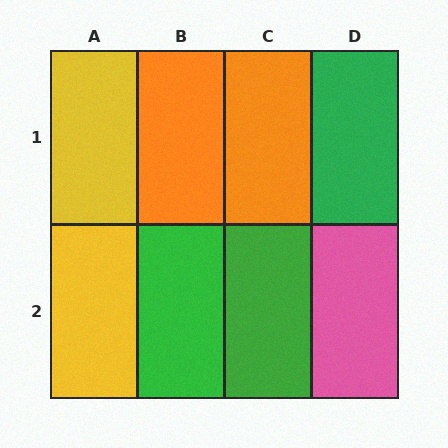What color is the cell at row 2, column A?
Yellow.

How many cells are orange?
2 cells are orange.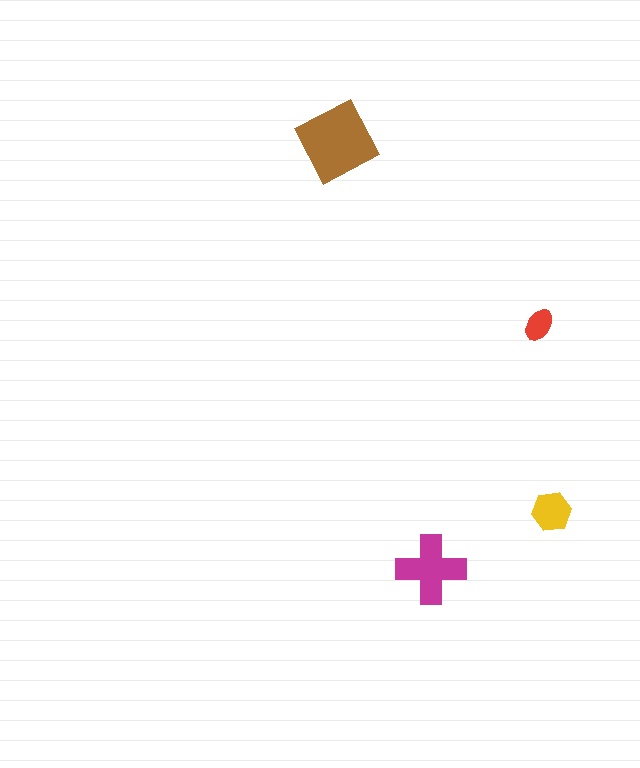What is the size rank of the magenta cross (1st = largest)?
2nd.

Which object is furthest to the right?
The yellow hexagon is rightmost.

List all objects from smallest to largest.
The red ellipse, the yellow hexagon, the magenta cross, the brown diamond.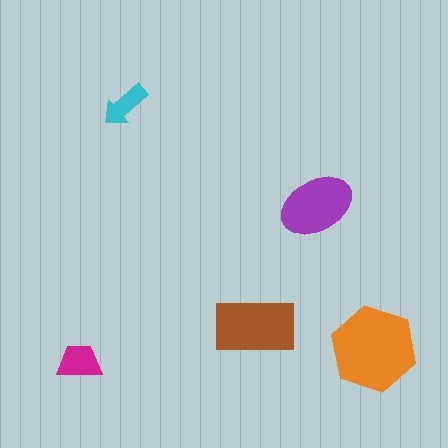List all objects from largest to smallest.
The orange hexagon, the brown rectangle, the purple ellipse, the magenta trapezoid, the cyan arrow.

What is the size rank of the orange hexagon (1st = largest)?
1st.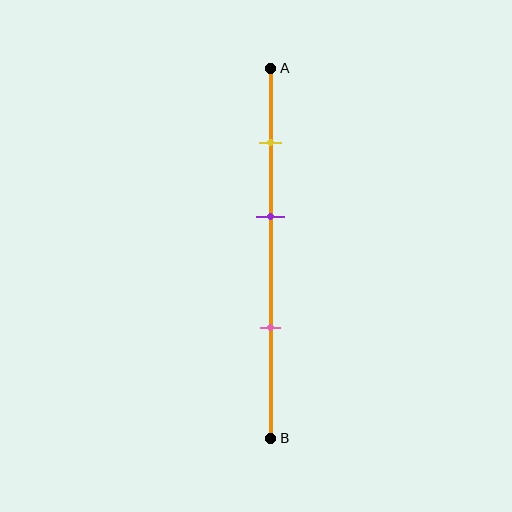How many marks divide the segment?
There are 3 marks dividing the segment.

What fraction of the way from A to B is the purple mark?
The purple mark is approximately 40% (0.4) of the way from A to B.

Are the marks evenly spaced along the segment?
Yes, the marks are approximately evenly spaced.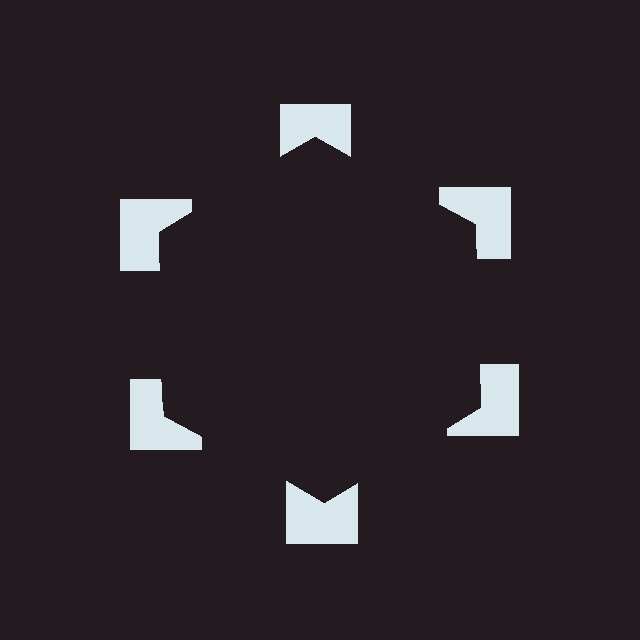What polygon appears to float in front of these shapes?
An illusory hexagon — its edges are inferred from the aligned wedge cuts in the notched squares, not physically drawn.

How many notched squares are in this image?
There are 6 — one at each vertex of the illusory hexagon.